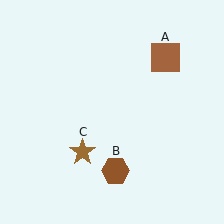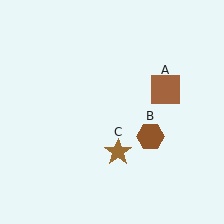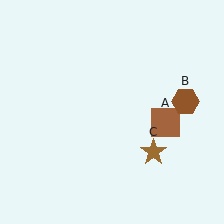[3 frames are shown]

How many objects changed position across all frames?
3 objects changed position: brown square (object A), brown hexagon (object B), brown star (object C).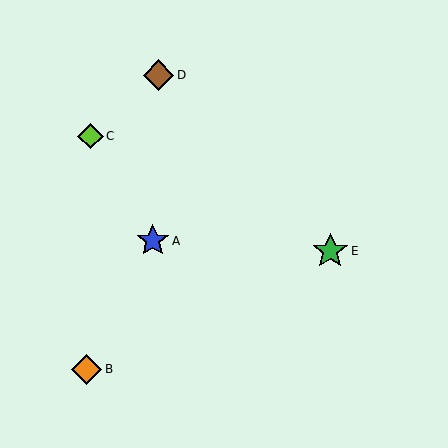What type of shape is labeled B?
Shape B is an orange diamond.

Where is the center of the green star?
The center of the green star is at (330, 251).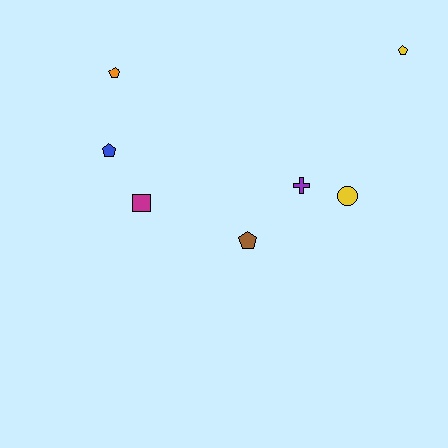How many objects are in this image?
There are 7 objects.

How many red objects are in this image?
There are no red objects.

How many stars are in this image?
There are no stars.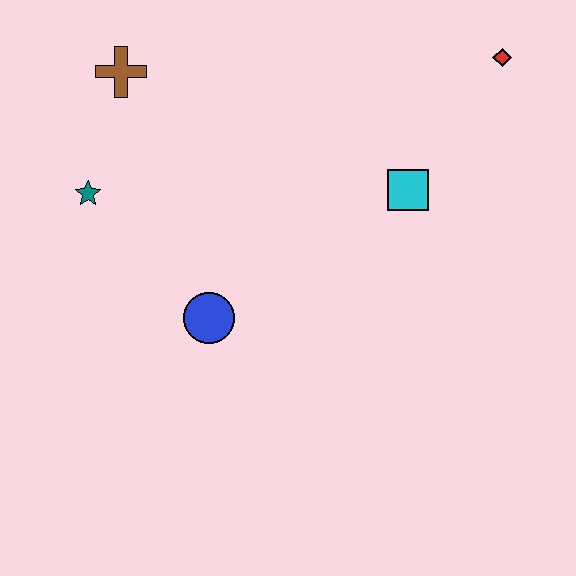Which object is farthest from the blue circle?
The red diamond is farthest from the blue circle.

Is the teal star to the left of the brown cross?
Yes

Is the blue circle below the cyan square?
Yes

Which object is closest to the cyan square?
The red diamond is closest to the cyan square.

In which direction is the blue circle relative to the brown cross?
The blue circle is below the brown cross.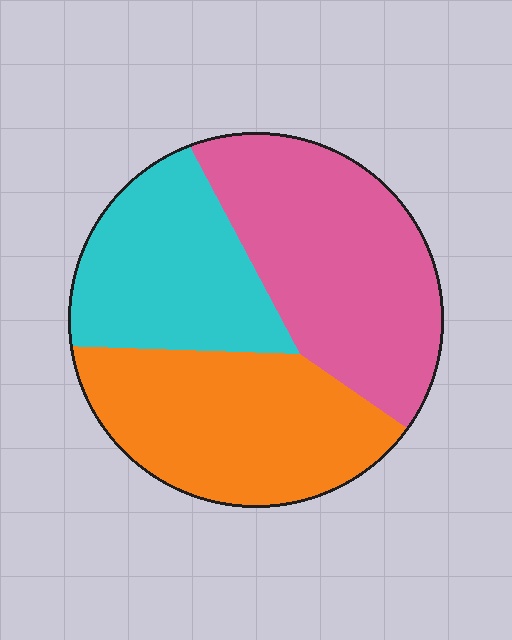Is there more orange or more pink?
Pink.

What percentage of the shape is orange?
Orange covers roughly 35% of the shape.